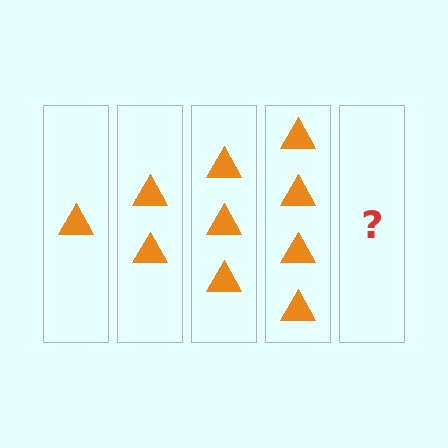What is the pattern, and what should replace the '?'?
The pattern is that each step adds one more triangle. The '?' should be 5 triangles.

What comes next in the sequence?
The next element should be 5 triangles.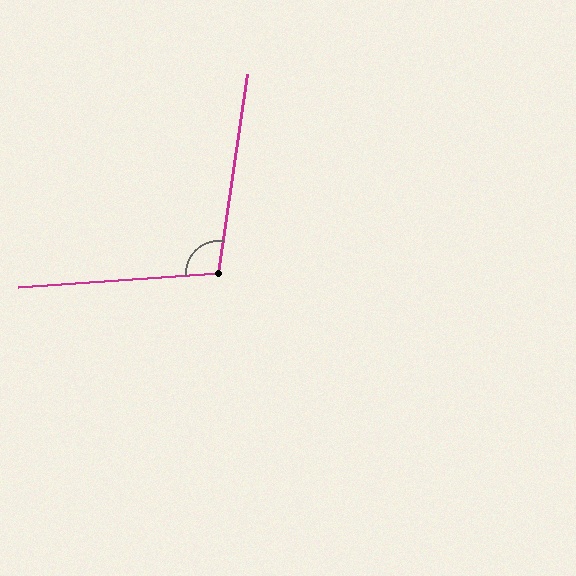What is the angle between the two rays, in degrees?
Approximately 102 degrees.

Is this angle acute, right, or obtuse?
It is obtuse.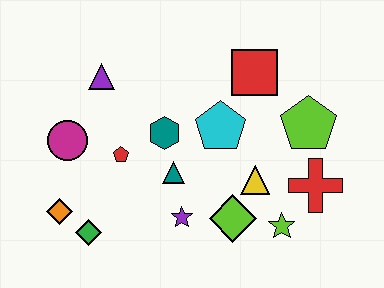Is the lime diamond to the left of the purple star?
No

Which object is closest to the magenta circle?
The red pentagon is closest to the magenta circle.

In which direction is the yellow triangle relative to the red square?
The yellow triangle is below the red square.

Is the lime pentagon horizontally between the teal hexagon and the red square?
No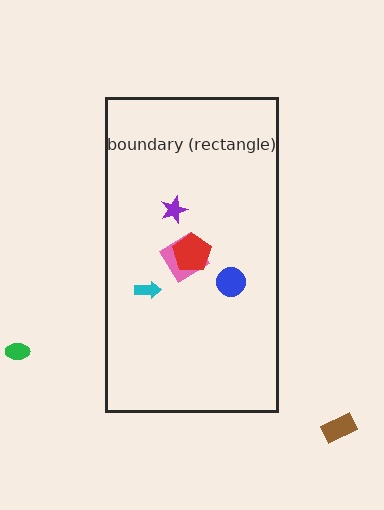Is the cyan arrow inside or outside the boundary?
Inside.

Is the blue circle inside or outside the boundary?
Inside.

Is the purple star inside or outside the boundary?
Inside.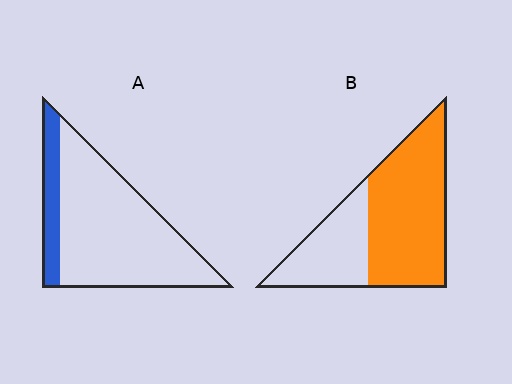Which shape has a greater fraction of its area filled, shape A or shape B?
Shape B.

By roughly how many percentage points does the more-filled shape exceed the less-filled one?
By roughly 45 percentage points (B over A).